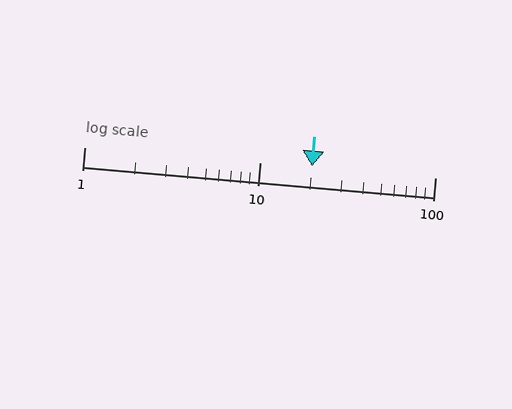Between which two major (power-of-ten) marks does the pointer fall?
The pointer is between 10 and 100.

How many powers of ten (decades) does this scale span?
The scale spans 2 decades, from 1 to 100.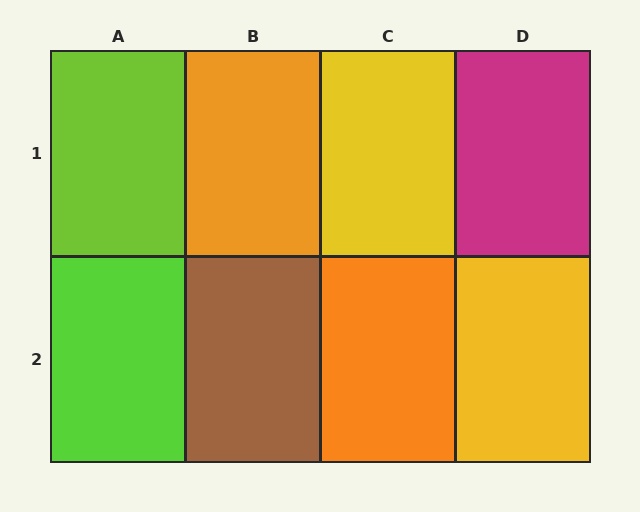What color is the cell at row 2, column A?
Lime.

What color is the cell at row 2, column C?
Orange.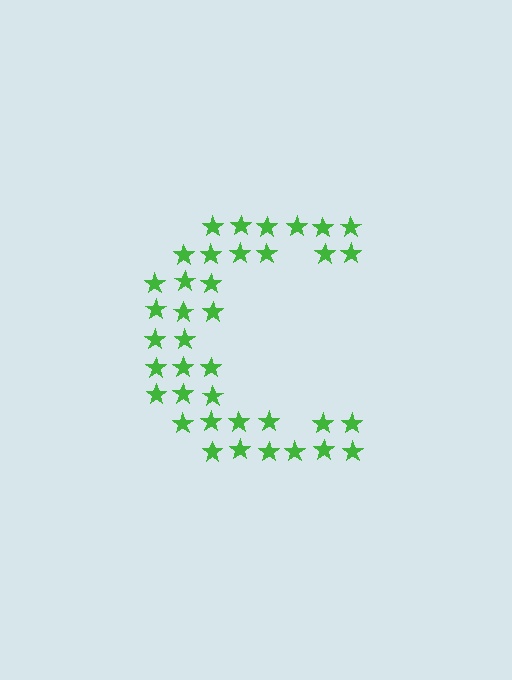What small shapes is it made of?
It is made of small stars.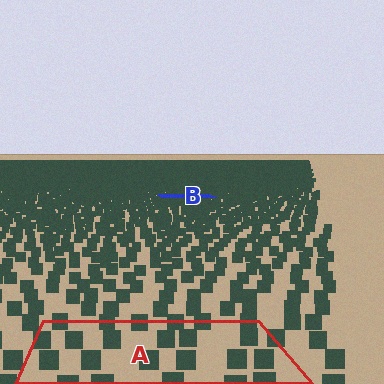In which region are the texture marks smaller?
The texture marks are smaller in region B, because it is farther away.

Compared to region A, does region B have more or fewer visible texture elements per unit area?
Region B has more texture elements per unit area — they are packed more densely because it is farther away.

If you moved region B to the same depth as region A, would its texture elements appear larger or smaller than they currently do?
They would appear larger. At a closer depth, the same texture elements are projected at a bigger on-screen size.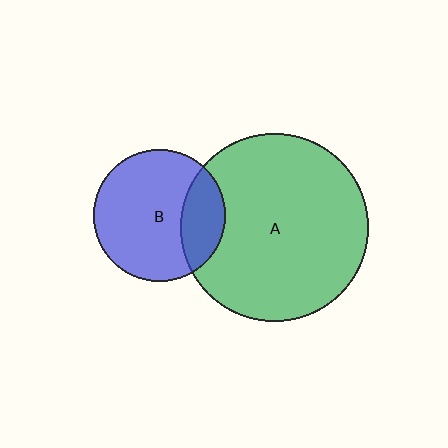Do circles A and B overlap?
Yes.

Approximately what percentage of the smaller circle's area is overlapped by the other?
Approximately 25%.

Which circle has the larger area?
Circle A (green).